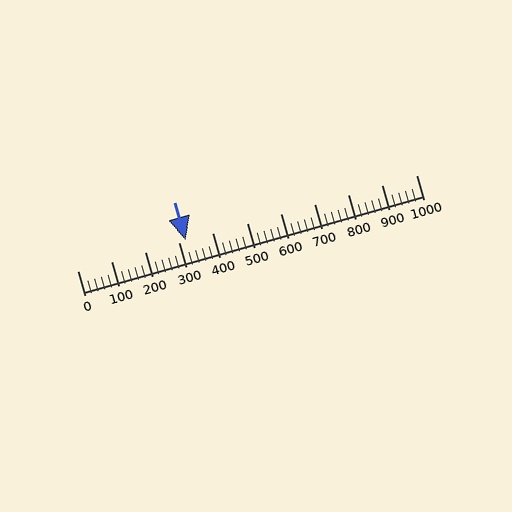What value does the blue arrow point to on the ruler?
The blue arrow points to approximately 320.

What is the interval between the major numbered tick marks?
The major tick marks are spaced 100 units apart.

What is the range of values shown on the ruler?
The ruler shows values from 0 to 1000.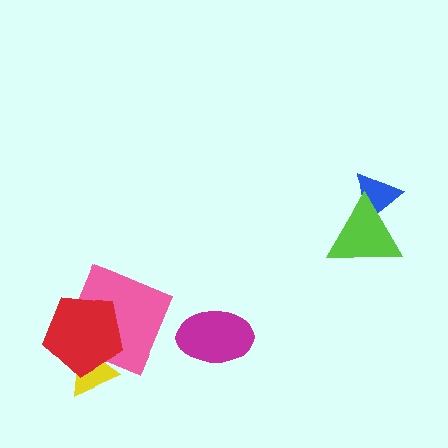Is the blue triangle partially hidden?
Yes, it is partially covered by another shape.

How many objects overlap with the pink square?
2 objects overlap with the pink square.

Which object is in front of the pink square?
The red pentagon is in front of the pink square.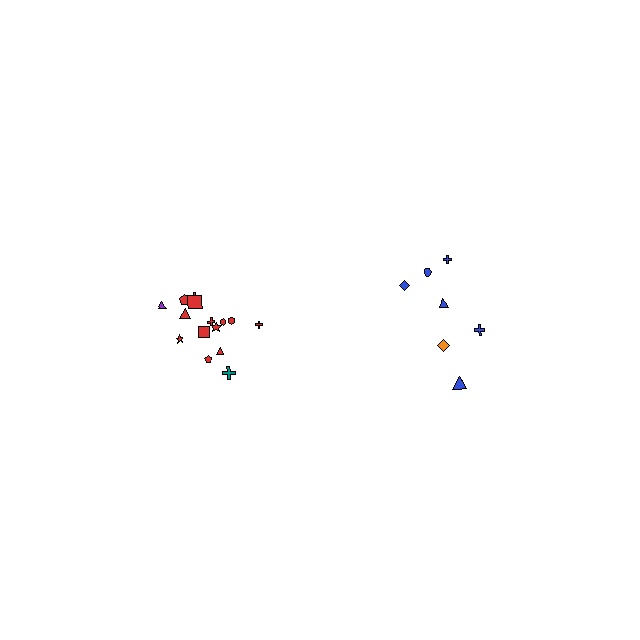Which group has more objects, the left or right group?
The left group.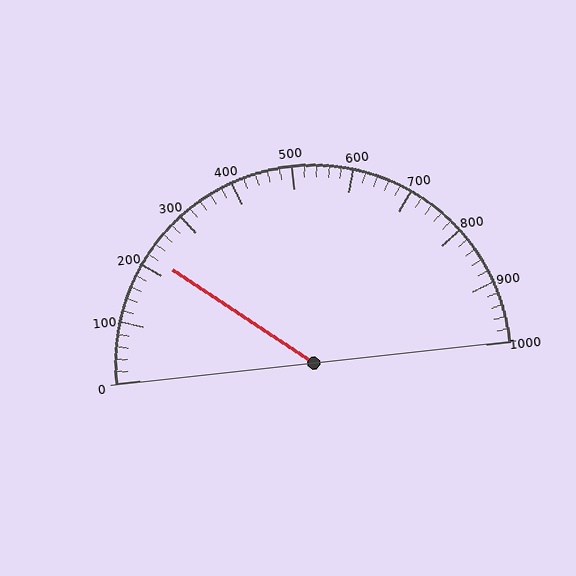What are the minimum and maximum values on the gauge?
The gauge ranges from 0 to 1000.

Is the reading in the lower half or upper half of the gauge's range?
The reading is in the lower half of the range (0 to 1000).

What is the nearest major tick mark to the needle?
The nearest major tick mark is 200.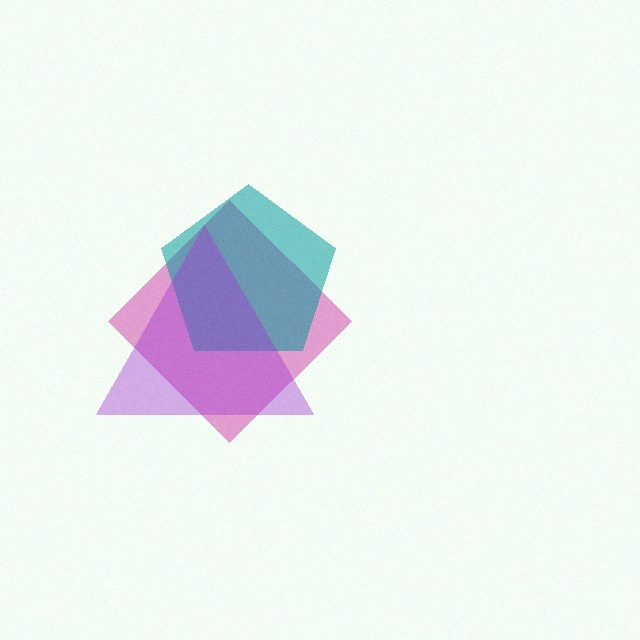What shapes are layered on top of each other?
The layered shapes are: a magenta diamond, a teal pentagon, a purple triangle.